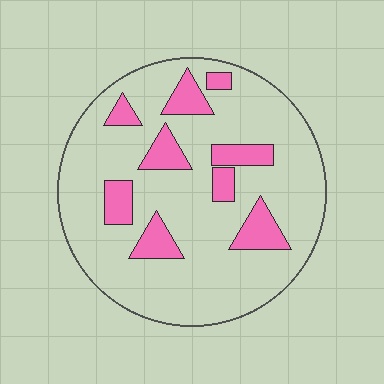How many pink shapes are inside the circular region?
9.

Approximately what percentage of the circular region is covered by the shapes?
Approximately 20%.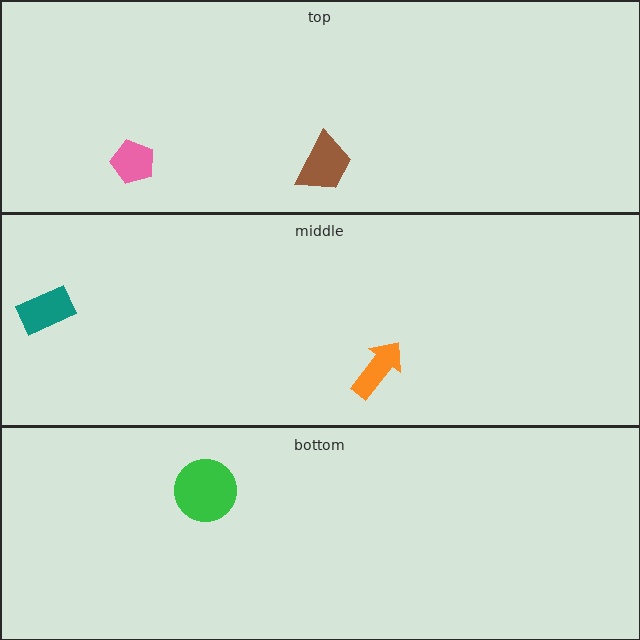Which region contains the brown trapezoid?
The top region.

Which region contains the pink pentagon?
The top region.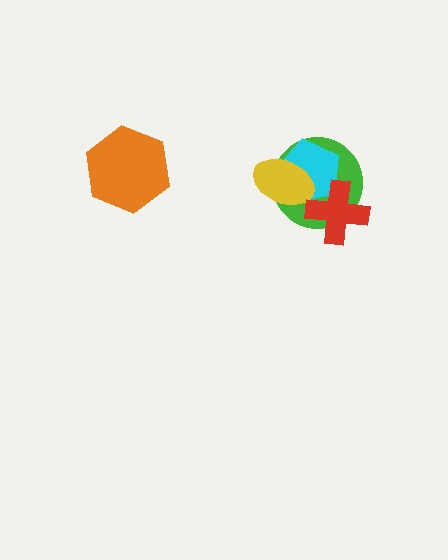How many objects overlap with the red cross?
2 objects overlap with the red cross.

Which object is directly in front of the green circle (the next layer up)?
The cyan pentagon is directly in front of the green circle.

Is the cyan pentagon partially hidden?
Yes, it is partially covered by another shape.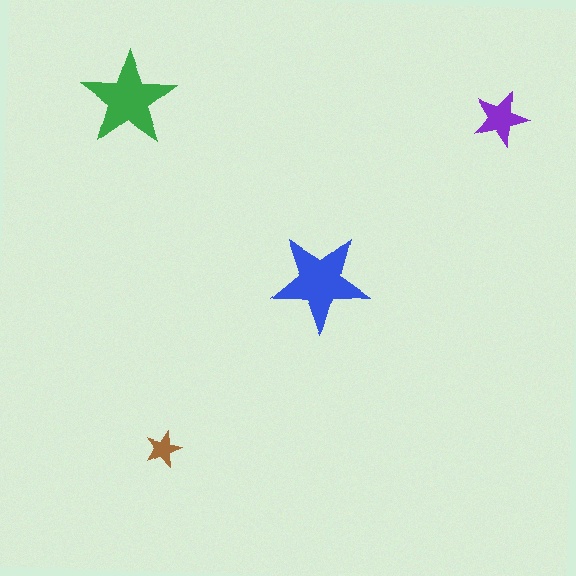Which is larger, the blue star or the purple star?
The blue one.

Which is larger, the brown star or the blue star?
The blue one.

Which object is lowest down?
The brown star is bottommost.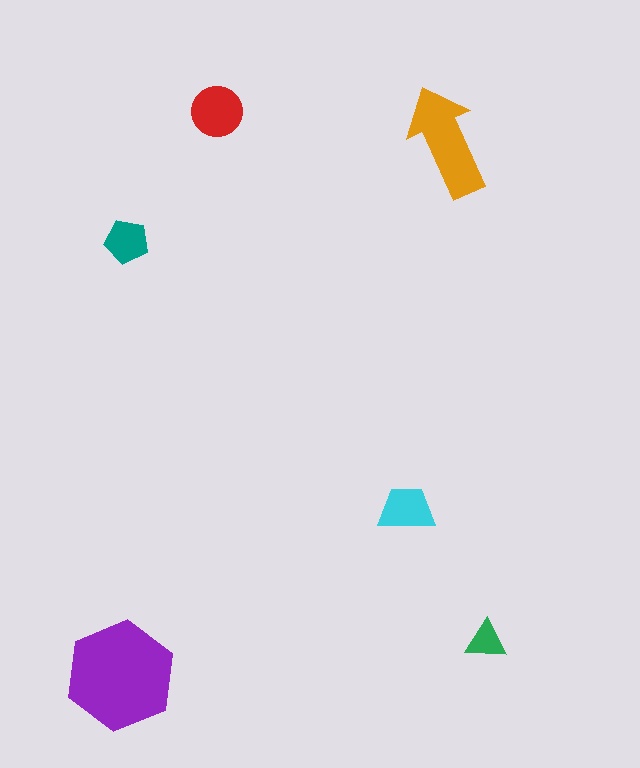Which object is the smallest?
The green triangle.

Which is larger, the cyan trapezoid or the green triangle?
The cyan trapezoid.